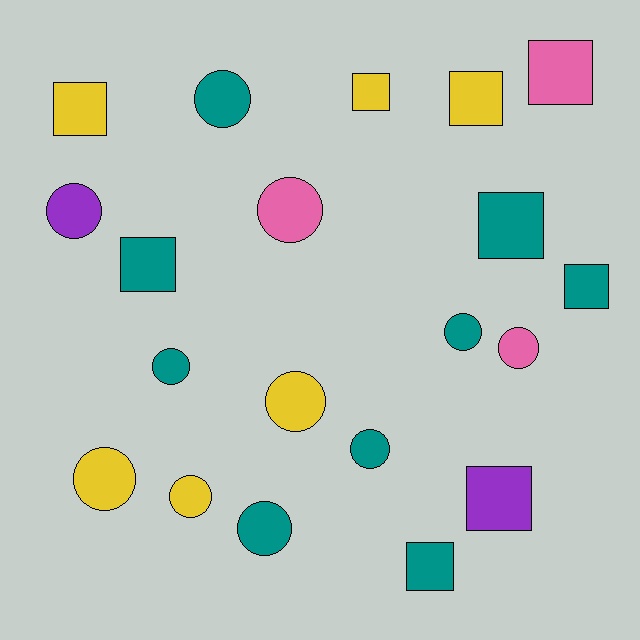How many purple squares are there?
There is 1 purple square.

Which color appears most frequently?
Teal, with 9 objects.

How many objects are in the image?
There are 20 objects.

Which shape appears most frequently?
Circle, with 11 objects.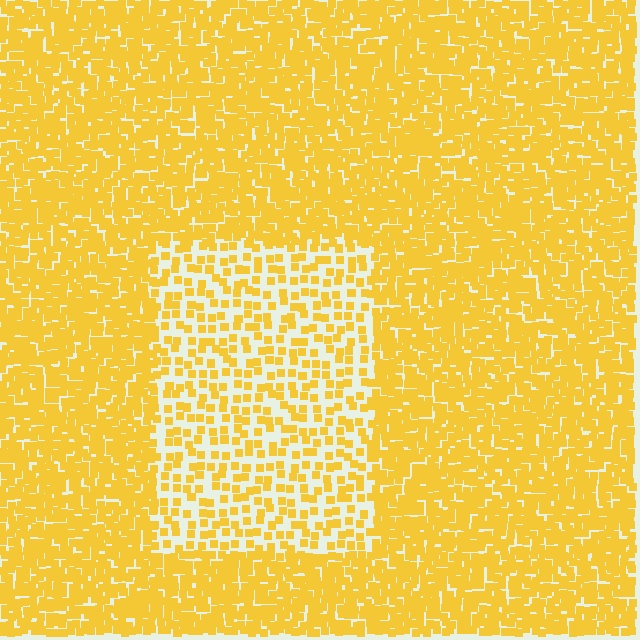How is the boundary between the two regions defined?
The boundary is defined by a change in element density (approximately 2.4x ratio). All elements are the same color, size, and shape.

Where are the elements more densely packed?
The elements are more densely packed outside the rectangle boundary.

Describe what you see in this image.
The image contains small yellow elements arranged at two different densities. A rectangle-shaped region is visible where the elements are less densely packed than the surrounding area.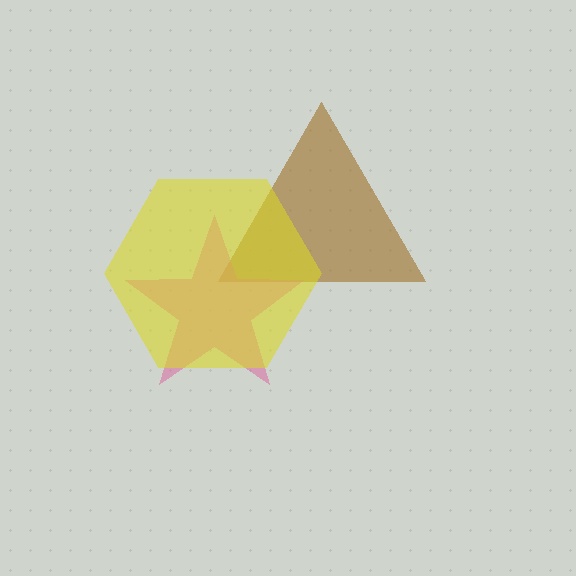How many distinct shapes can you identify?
There are 3 distinct shapes: a brown triangle, a pink star, a yellow hexagon.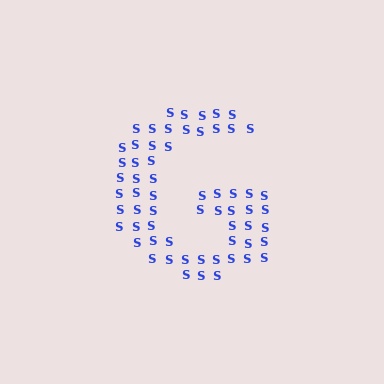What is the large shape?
The large shape is the letter G.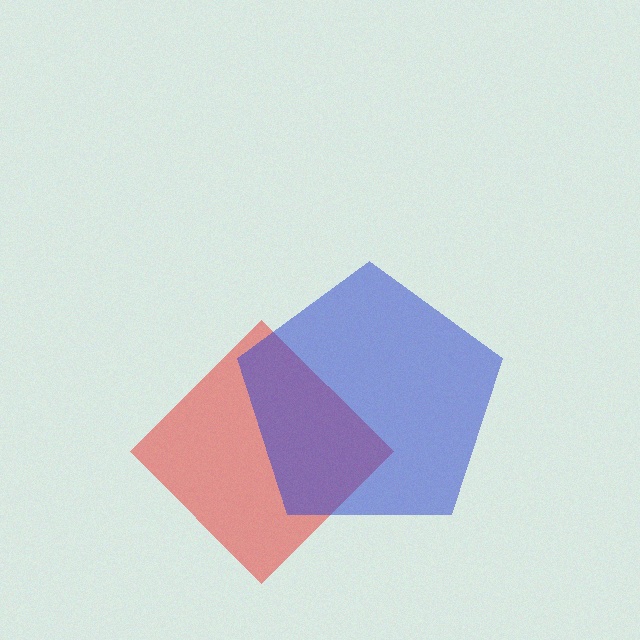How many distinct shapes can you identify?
There are 2 distinct shapes: a red diamond, a blue pentagon.